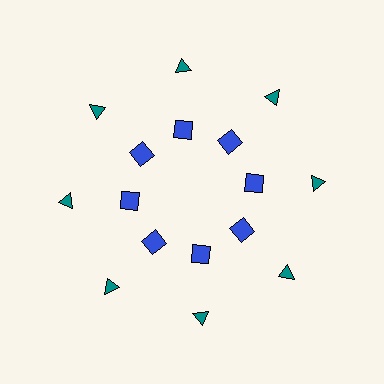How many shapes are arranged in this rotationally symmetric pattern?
There are 16 shapes, arranged in 8 groups of 2.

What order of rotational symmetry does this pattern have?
This pattern has 8-fold rotational symmetry.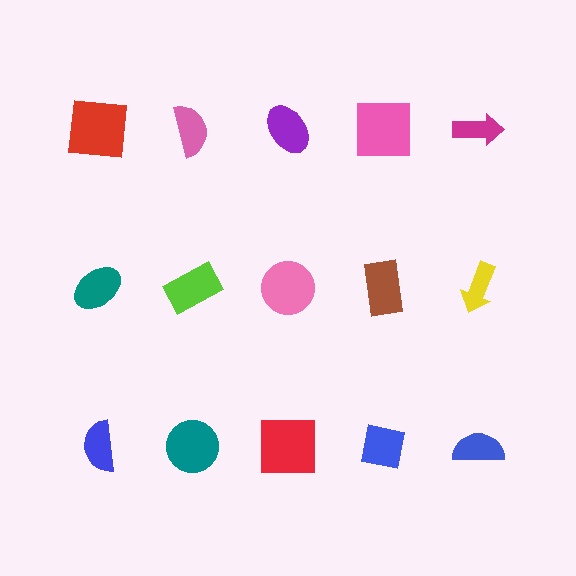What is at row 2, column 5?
A yellow arrow.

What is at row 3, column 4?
A blue square.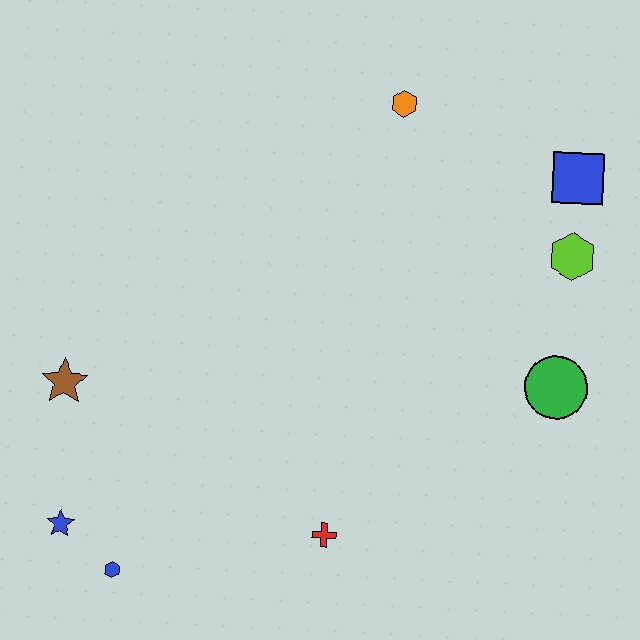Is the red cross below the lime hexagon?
Yes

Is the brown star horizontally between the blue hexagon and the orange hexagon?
No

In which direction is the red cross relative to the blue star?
The red cross is to the right of the blue star.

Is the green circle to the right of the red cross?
Yes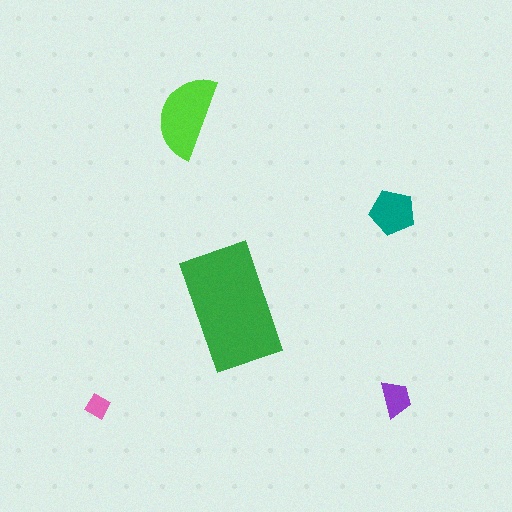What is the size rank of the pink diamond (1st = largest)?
5th.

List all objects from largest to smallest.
The green rectangle, the lime semicircle, the teal pentagon, the purple trapezoid, the pink diamond.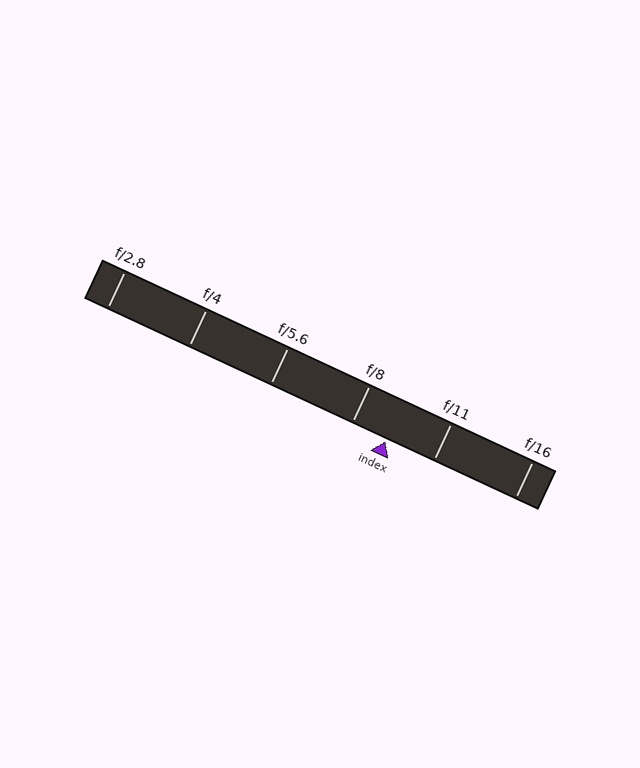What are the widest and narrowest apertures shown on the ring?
The widest aperture shown is f/2.8 and the narrowest is f/16.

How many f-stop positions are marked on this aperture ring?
There are 6 f-stop positions marked.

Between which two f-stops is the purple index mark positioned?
The index mark is between f/8 and f/11.